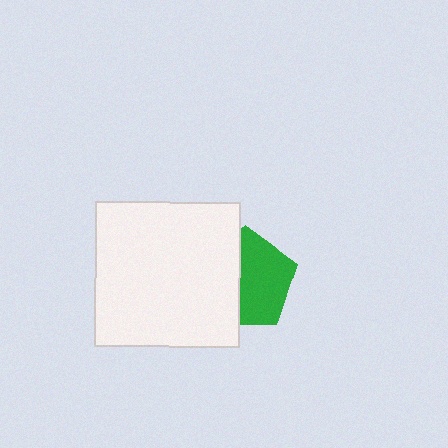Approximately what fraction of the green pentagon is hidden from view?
Roughly 45% of the green pentagon is hidden behind the white square.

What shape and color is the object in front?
The object in front is a white square.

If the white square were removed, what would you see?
You would see the complete green pentagon.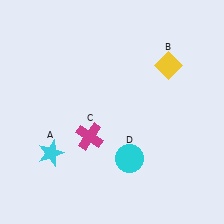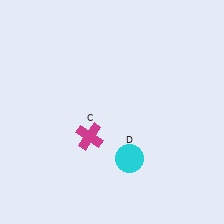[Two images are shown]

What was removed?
The yellow diamond (B), the cyan star (A) were removed in Image 2.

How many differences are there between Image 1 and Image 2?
There are 2 differences between the two images.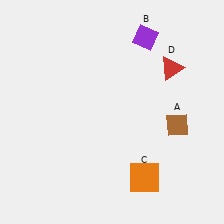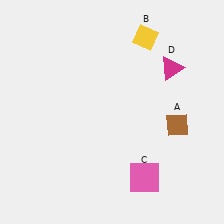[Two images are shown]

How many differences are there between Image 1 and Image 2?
There are 3 differences between the two images.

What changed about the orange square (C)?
In Image 1, C is orange. In Image 2, it changed to pink.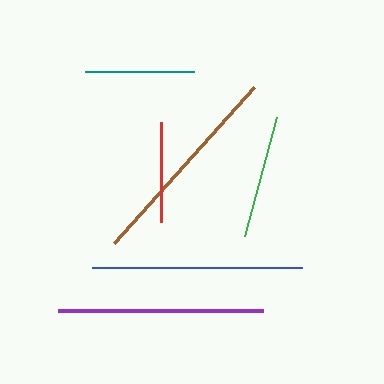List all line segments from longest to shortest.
From longest to shortest: blue, brown, purple, green, teal, red.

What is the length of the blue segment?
The blue segment is approximately 211 pixels long.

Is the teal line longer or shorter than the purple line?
The purple line is longer than the teal line.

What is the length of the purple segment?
The purple segment is approximately 204 pixels long.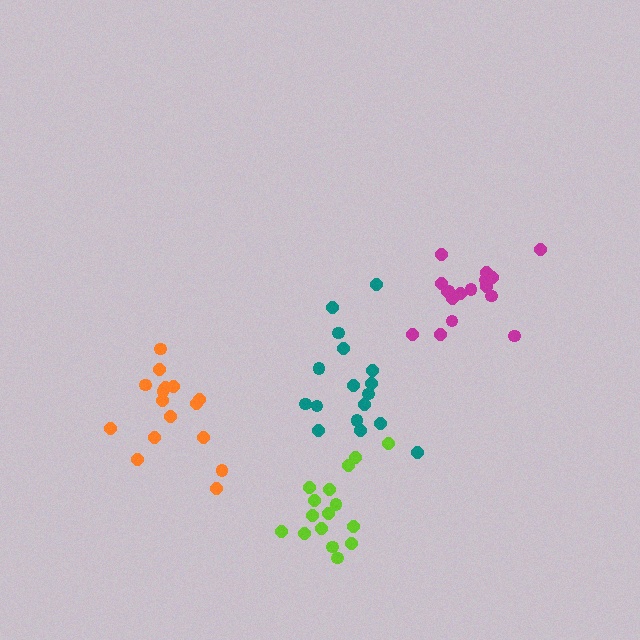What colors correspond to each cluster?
The clusters are colored: orange, teal, magenta, lime.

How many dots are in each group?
Group 1: 16 dots, Group 2: 17 dots, Group 3: 17 dots, Group 4: 16 dots (66 total).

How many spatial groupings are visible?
There are 4 spatial groupings.